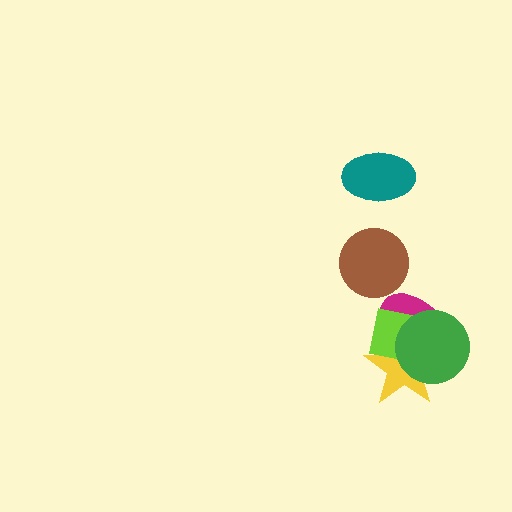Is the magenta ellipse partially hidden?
Yes, it is partially covered by another shape.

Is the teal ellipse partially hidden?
No, no other shape covers it.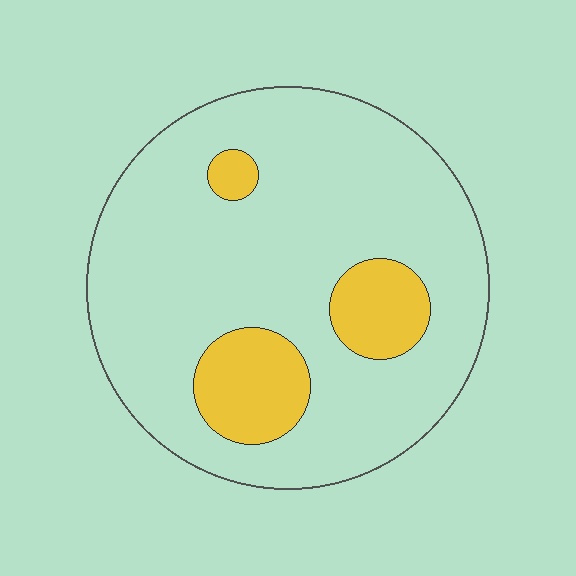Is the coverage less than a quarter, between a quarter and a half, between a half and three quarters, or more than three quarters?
Less than a quarter.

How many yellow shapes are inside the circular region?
3.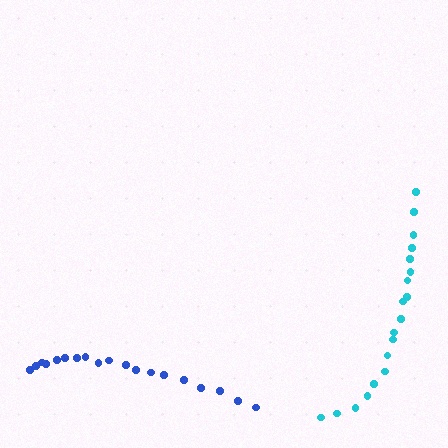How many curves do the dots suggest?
There are 2 distinct paths.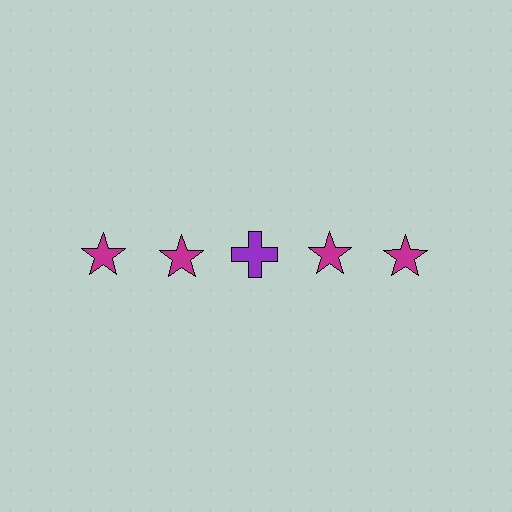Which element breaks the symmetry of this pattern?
The purple cross in the top row, center column breaks the symmetry. All other shapes are magenta stars.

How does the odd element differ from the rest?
It differs in both color (purple instead of magenta) and shape (cross instead of star).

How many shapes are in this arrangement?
There are 5 shapes arranged in a grid pattern.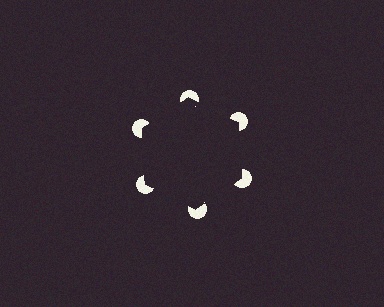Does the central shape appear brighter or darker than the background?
It typically appears slightly darker than the background, even though no actual brightness change is drawn.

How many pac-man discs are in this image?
There are 6 — one at each vertex of the illusory hexagon.